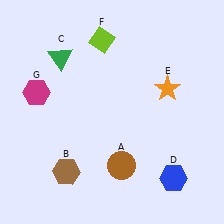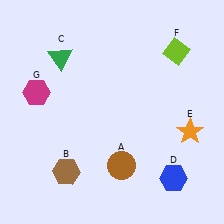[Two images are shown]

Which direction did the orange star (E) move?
The orange star (E) moved down.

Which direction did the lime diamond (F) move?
The lime diamond (F) moved right.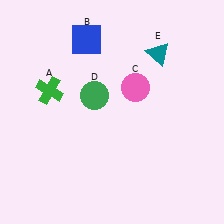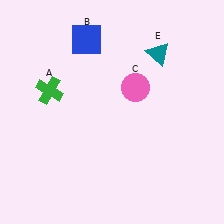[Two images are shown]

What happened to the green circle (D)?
The green circle (D) was removed in Image 2. It was in the top-left area of Image 1.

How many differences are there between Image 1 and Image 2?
There is 1 difference between the two images.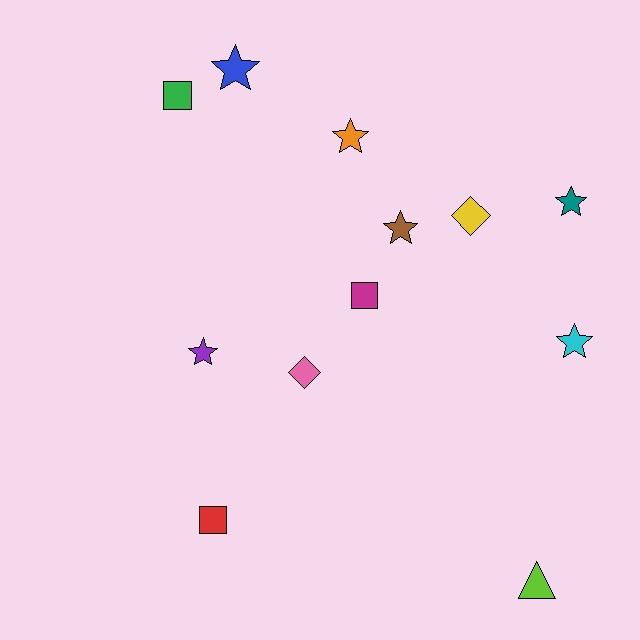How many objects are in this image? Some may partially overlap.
There are 12 objects.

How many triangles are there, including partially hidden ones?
There is 1 triangle.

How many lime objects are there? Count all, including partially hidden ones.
There is 1 lime object.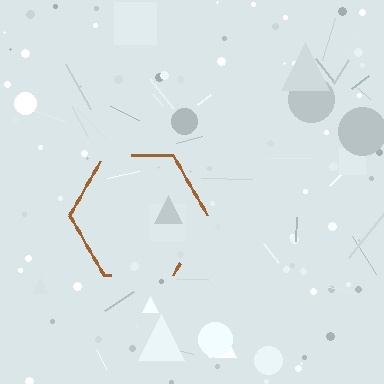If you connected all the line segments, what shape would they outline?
They would outline a hexagon.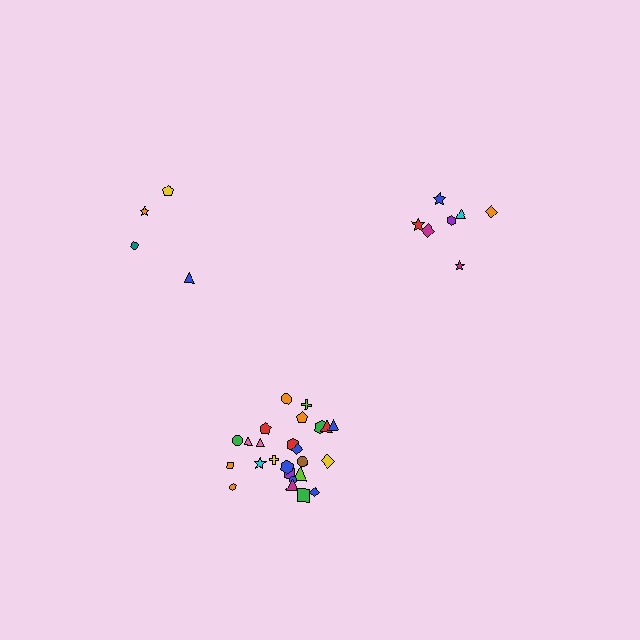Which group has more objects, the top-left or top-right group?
The top-right group.